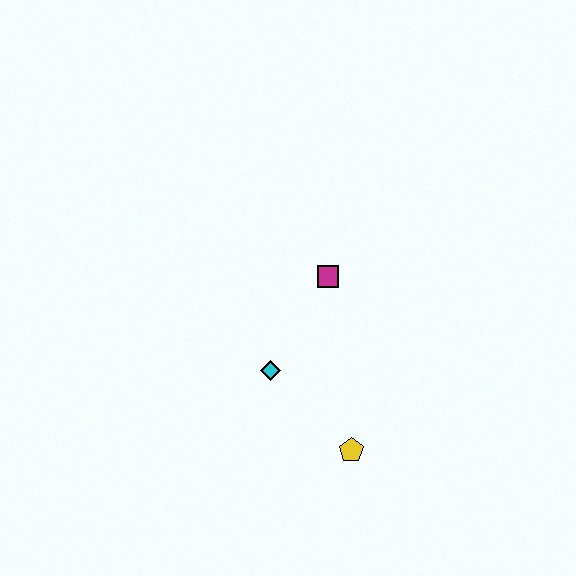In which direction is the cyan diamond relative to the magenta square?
The cyan diamond is below the magenta square.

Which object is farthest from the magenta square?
The yellow pentagon is farthest from the magenta square.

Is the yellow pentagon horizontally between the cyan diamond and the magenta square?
No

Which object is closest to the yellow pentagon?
The cyan diamond is closest to the yellow pentagon.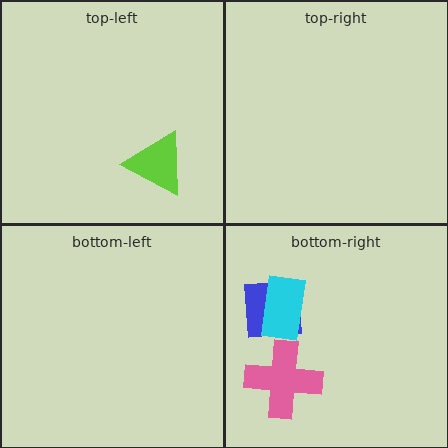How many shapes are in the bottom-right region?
3.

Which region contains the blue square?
The bottom-right region.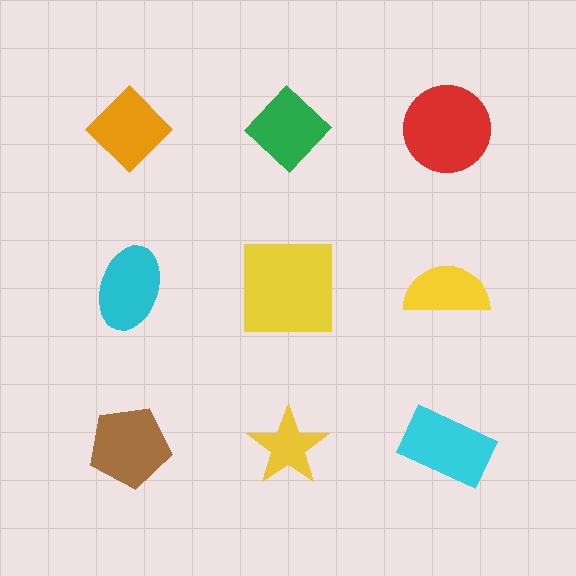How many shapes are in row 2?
3 shapes.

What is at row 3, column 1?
A brown pentagon.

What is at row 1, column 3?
A red circle.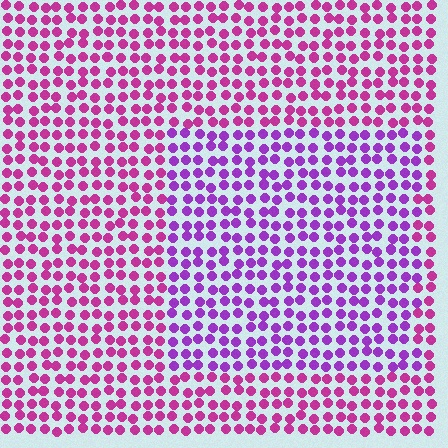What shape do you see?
I see a rectangle.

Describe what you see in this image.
The image is filled with small magenta elements in a uniform arrangement. A rectangle-shaped region is visible where the elements are tinted to a slightly different hue, forming a subtle color boundary.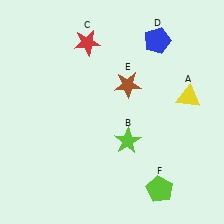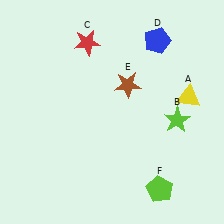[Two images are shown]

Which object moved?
The lime star (B) moved right.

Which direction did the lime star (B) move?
The lime star (B) moved right.